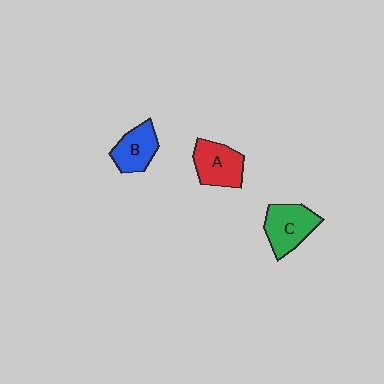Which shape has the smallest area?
Shape B (blue).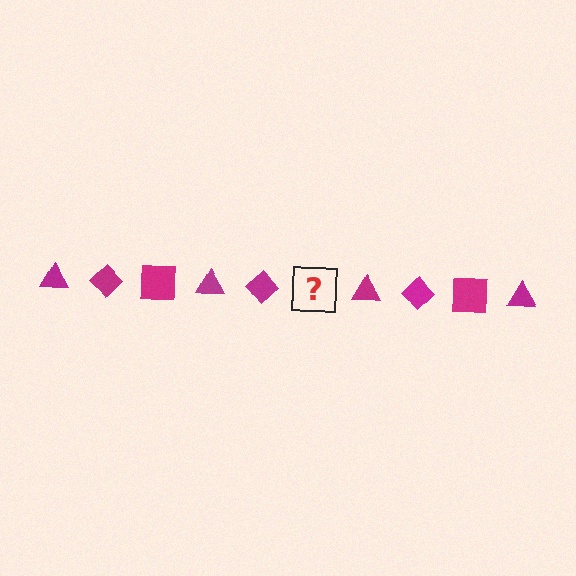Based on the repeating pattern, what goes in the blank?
The blank should be a magenta square.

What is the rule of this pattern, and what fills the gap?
The rule is that the pattern cycles through triangle, diamond, square shapes in magenta. The gap should be filled with a magenta square.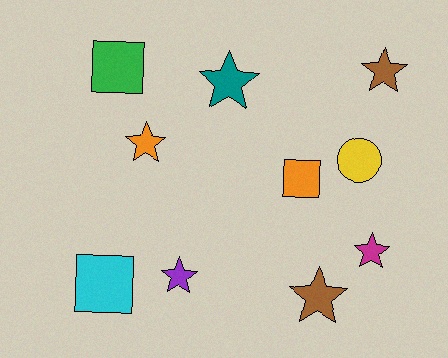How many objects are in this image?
There are 10 objects.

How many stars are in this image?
There are 6 stars.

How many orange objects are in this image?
There are 2 orange objects.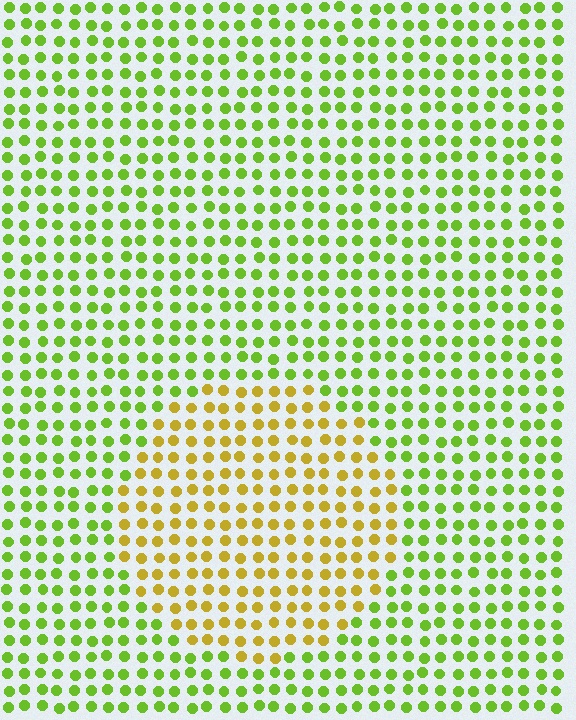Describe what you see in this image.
The image is filled with small lime elements in a uniform arrangement. A circle-shaped region is visible where the elements are tinted to a slightly different hue, forming a subtle color boundary.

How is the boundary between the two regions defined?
The boundary is defined purely by a slight shift in hue (about 42 degrees). Spacing, size, and orientation are identical on both sides.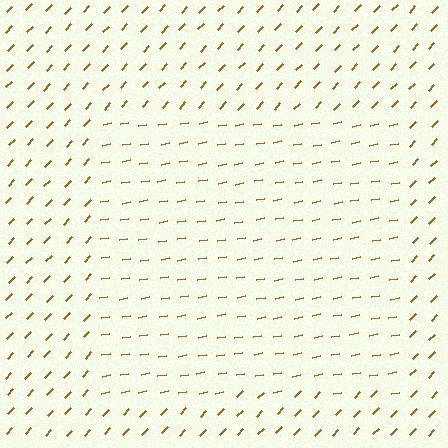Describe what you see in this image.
The image is filled with small brown line segments. A rectangle region in the image has lines oriented differently from the surrounding lines, creating a visible texture boundary.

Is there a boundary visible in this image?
Yes, there is a texture boundary formed by a change in line orientation.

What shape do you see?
I see a rectangle.